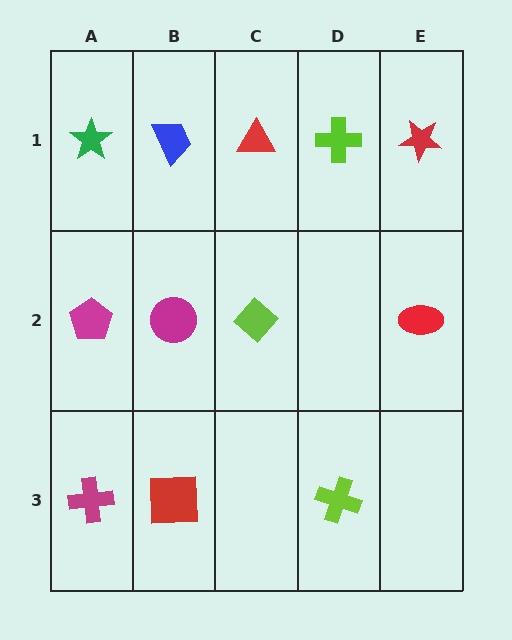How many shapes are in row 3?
3 shapes.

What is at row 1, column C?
A red triangle.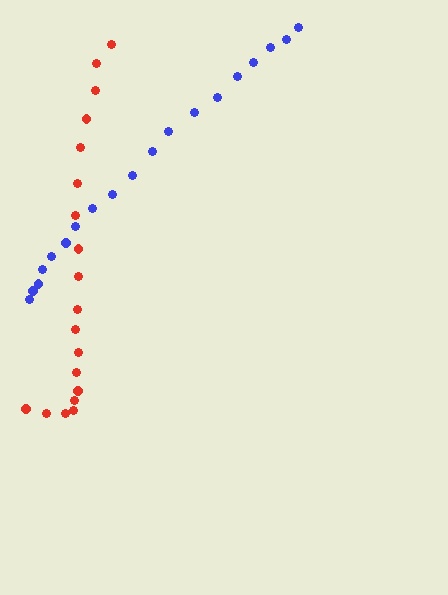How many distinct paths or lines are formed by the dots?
There are 2 distinct paths.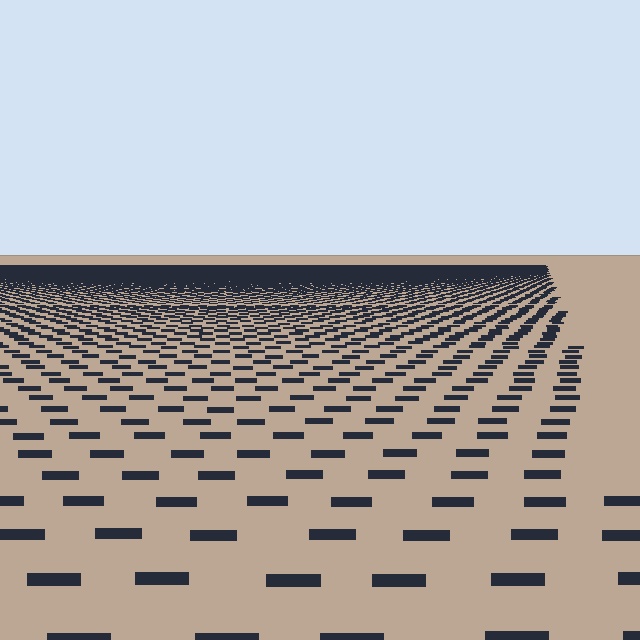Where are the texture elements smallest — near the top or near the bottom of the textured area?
Near the top.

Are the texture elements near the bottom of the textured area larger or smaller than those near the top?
Larger. Near the bottom, elements are closer to the viewer and appear at a bigger on-screen size.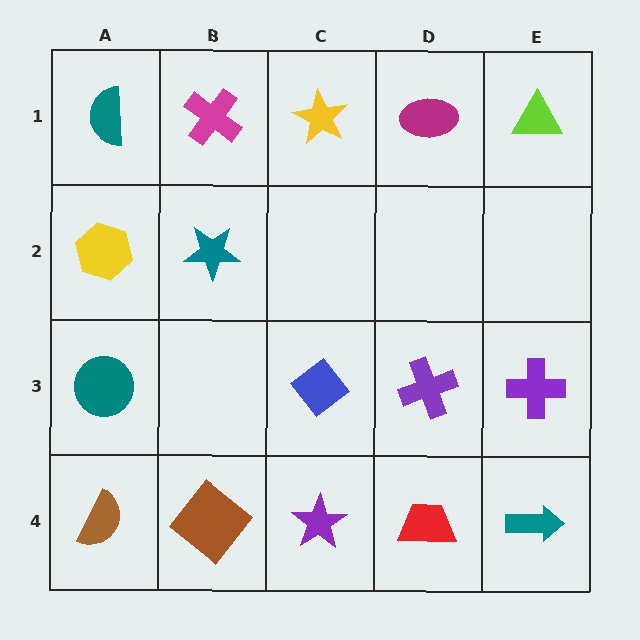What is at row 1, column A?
A teal semicircle.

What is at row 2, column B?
A teal star.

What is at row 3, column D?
A purple cross.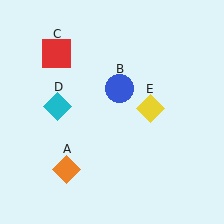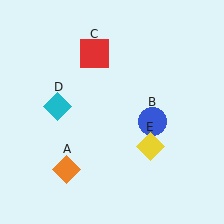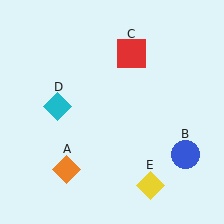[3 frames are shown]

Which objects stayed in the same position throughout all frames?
Orange diamond (object A) and cyan diamond (object D) remained stationary.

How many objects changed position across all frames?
3 objects changed position: blue circle (object B), red square (object C), yellow diamond (object E).